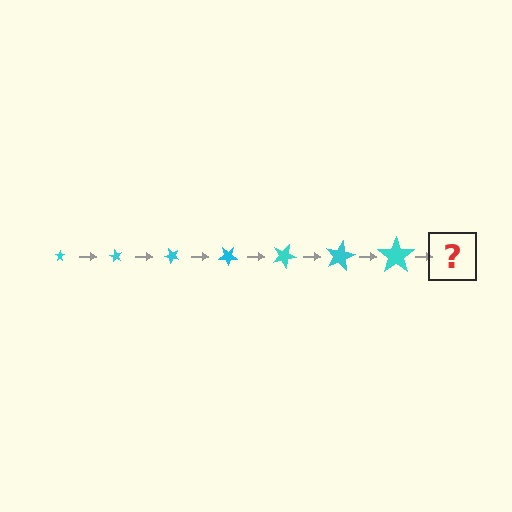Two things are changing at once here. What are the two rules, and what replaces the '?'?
The two rules are that the star grows larger each step and it rotates 60 degrees each step. The '?' should be a star, larger than the previous one and rotated 420 degrees from the start.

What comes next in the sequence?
The next element should be a star, larger than the previous one and rotated 420 degrees from the start.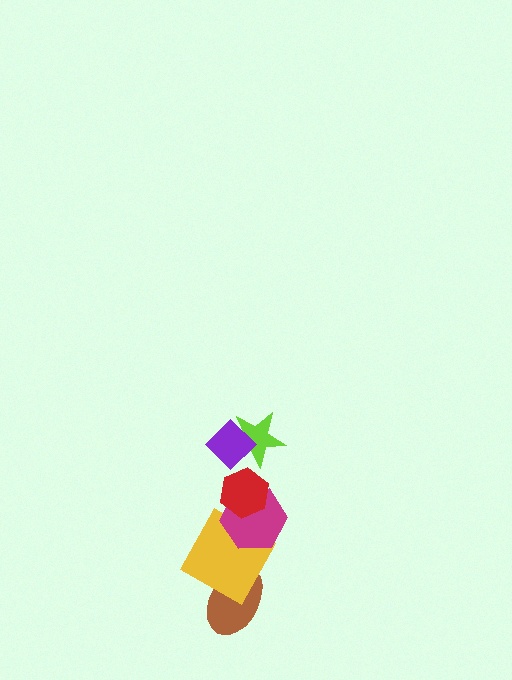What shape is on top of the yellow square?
The magenta hexagon is on top of the yellow square.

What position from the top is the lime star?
The lime star is 2nd from the top.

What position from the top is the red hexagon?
The red hexagon is 3rd from the top.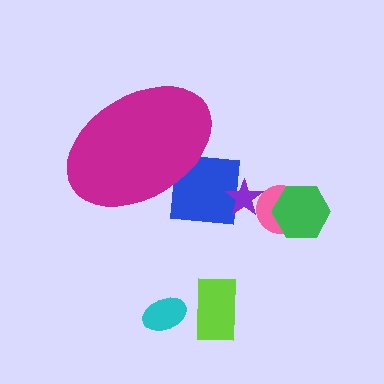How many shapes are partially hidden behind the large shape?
1 shape is partially hidden.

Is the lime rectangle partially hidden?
No, the lime rectangle is fully visible.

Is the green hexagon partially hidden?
No, the green hexagon is fully visible.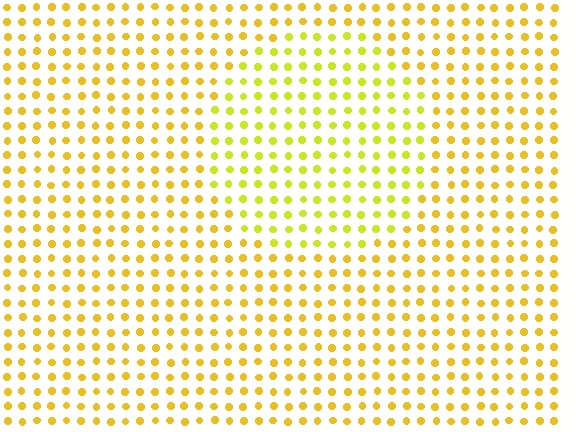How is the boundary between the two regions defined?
The boundary is defined purely by a slight shift in hue (about 22 degrees). Spacing, size, and orientation are identical on both sides.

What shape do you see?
I see a circle.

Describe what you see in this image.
The image is filled with small yellow elements in a uniform arrangement. A circle-shaped region is visible where the elements are tinted to a slightly different hue, forming a subtle color boundary.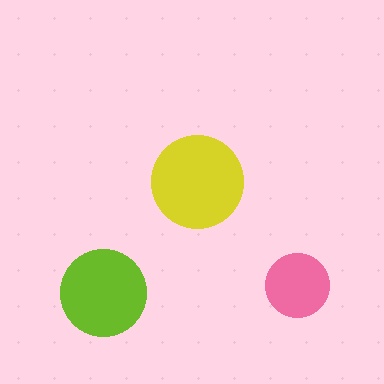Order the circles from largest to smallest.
the yellow one, the lime one, the pink one.